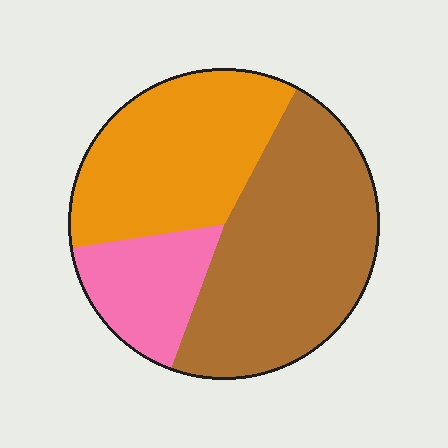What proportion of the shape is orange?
Orange covers around 35% of the shape.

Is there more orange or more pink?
Orange.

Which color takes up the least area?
Pink, at roughly 15%.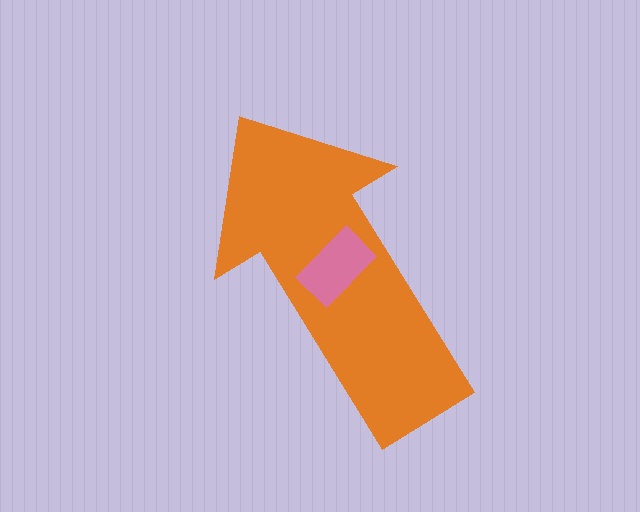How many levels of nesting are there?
2.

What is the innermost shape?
The pink rectangle.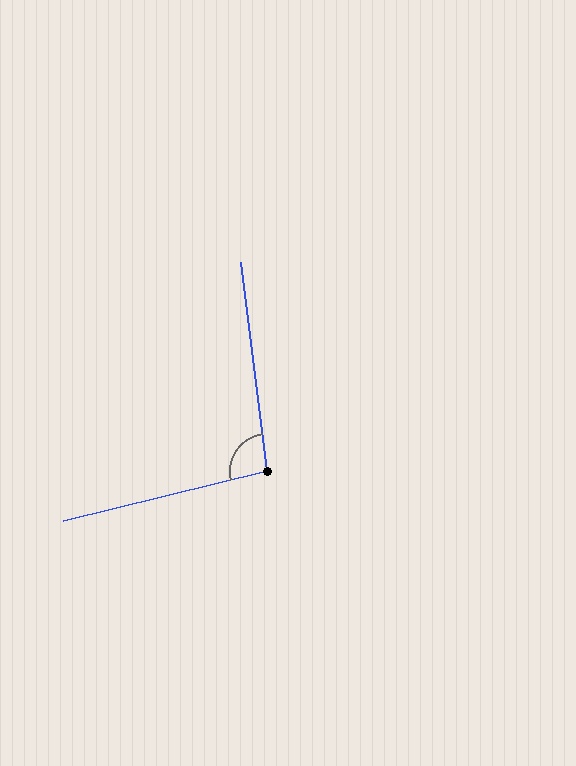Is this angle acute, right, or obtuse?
It is obtuse.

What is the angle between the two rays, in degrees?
Approximately 97 degrees.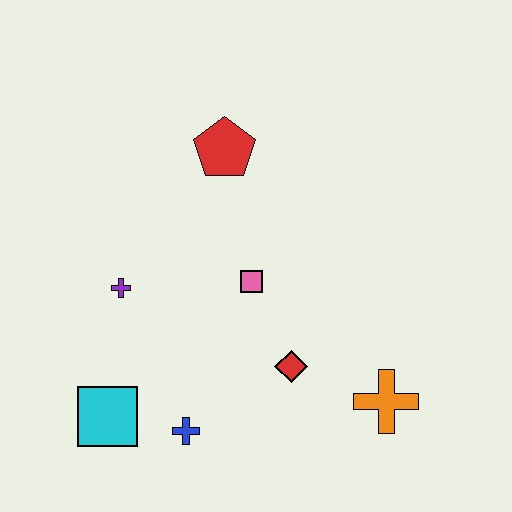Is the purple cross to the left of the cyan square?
No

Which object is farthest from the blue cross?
The red pentagon is farthest from the blue cross.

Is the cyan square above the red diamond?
No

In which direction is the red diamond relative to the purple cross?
The red diamond is to the right of the purple cross.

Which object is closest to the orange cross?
The red diamond is closest to the orange cross.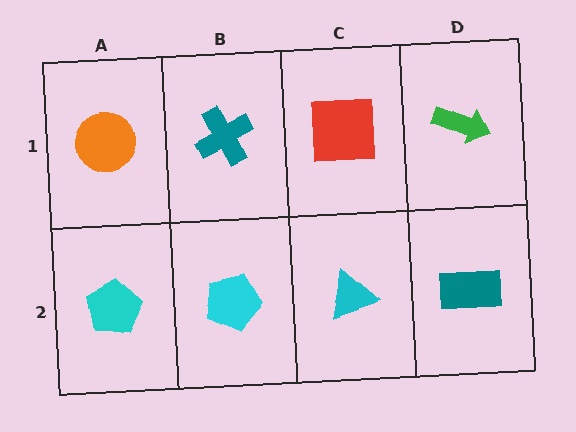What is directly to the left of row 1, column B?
An orange circle.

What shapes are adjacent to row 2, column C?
A red square (row 1, column C), a cyan pentagon (row 2, column B), a teal rectangle (row 2, column D).